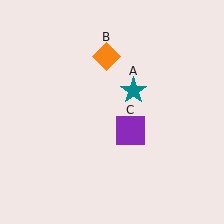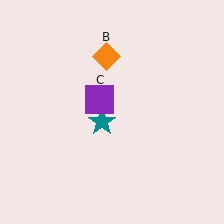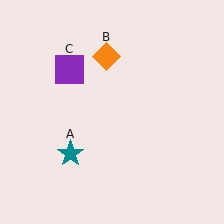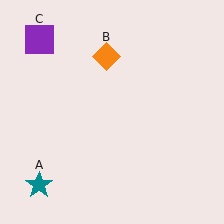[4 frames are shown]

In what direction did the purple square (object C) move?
The purple square (object C) moved up and to the left.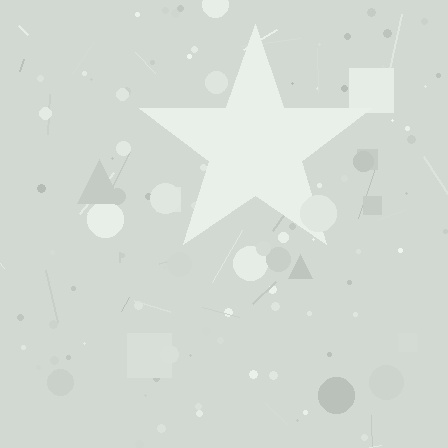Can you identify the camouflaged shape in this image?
The camouflaged shape is a star.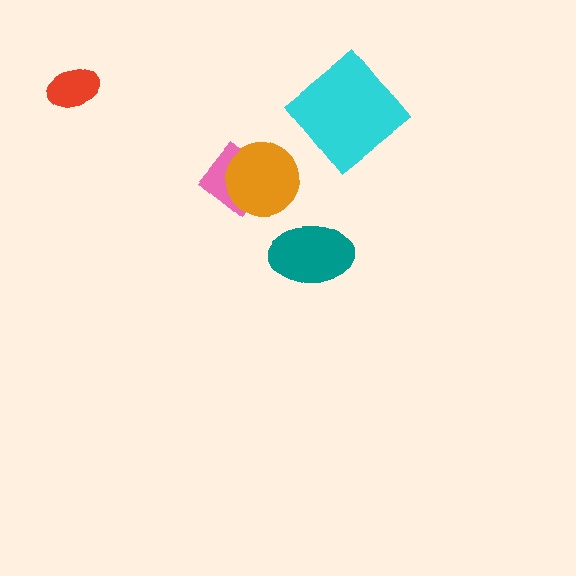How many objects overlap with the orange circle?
1 object overlaps with the orange circle.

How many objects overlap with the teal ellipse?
0 objects overlap with the teal ellipse.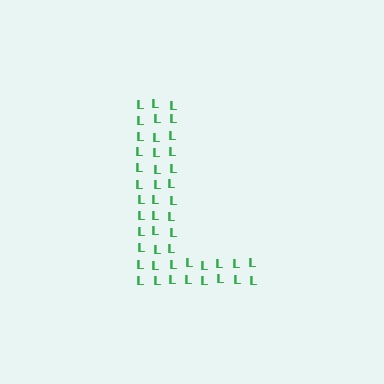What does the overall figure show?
The overall figure shows the letter L.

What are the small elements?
The small elements are letter L's.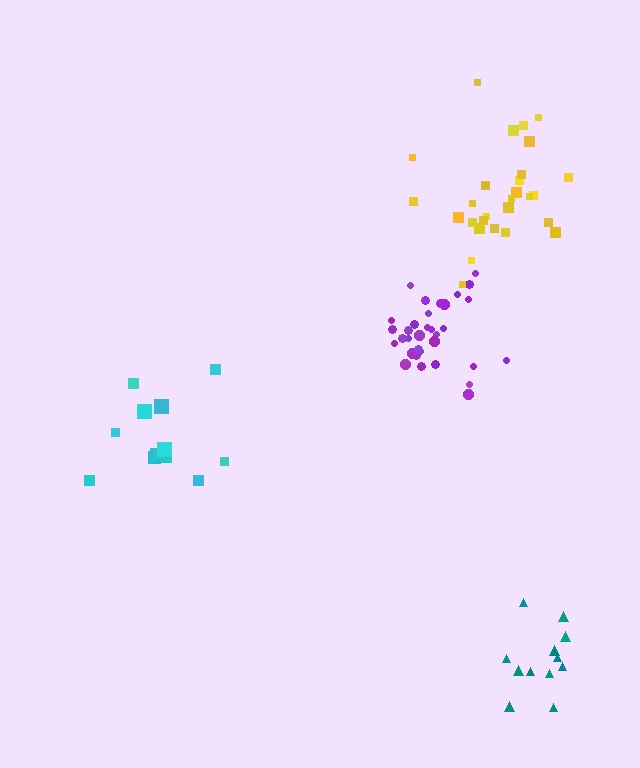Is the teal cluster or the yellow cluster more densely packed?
Yellow.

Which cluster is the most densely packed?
Purple.